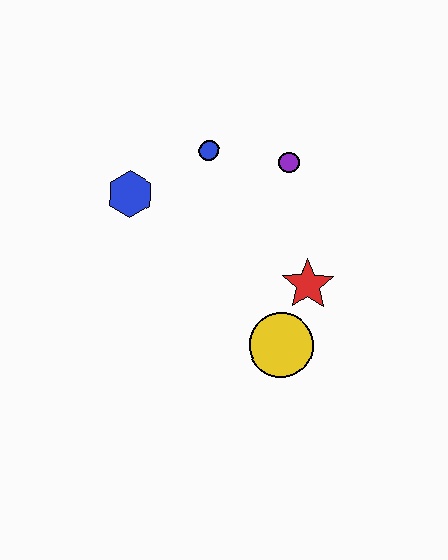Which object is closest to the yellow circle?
The red star is closest to the yellow circle.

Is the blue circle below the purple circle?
No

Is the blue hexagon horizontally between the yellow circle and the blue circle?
No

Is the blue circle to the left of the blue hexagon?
No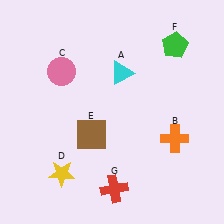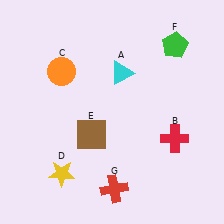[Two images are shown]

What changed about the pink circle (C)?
In Image 1, C is pink. In Image 2, it changed to orange.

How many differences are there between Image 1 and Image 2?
There are 2 differences between the two images.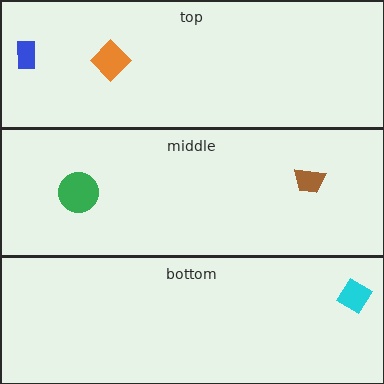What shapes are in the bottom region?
The cyan diamond.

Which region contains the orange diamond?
The top region.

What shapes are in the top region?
The orange diamond, the blue rectangle.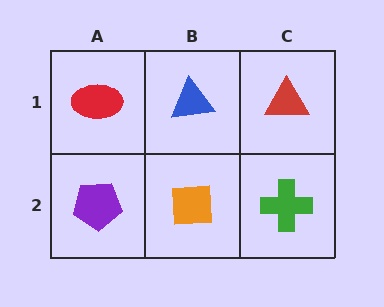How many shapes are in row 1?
3 shapes.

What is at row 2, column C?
A green cross.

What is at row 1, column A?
A red ellipse.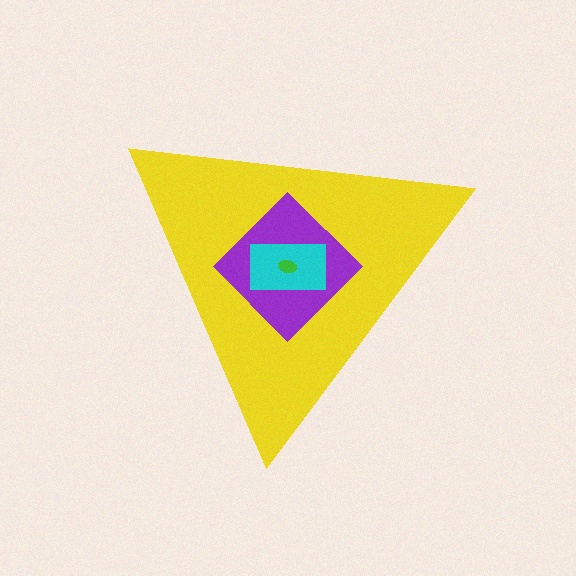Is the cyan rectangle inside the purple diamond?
Yes.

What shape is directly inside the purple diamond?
The cyan rectangle.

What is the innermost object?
The green ellipse.